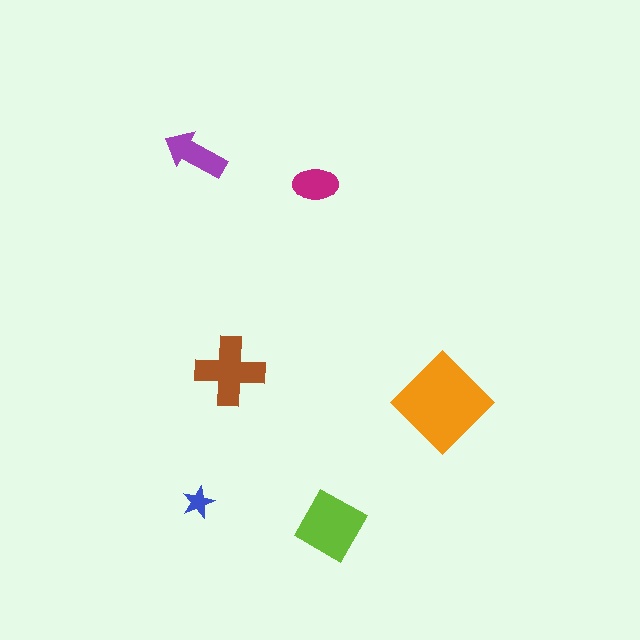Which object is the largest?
The orange diamond.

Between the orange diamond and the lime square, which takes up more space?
The orange diamond.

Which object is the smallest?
The blue star.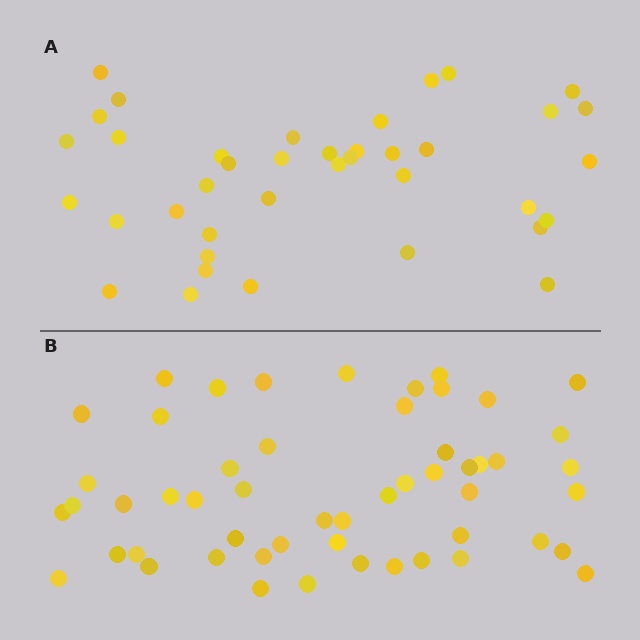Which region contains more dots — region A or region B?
Region B (the bottom region) has more dots.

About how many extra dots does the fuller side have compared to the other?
Region B has approximately 15 more dots than region A.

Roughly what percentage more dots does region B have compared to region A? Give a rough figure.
About 35% more.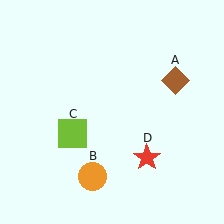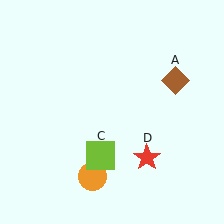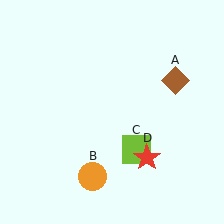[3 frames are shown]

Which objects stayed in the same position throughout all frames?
Brown diamond (object A) and orange circle (object B) and red star (object D) remained stationary.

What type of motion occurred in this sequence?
The lime square (object C) rotated counterclockwise around the center of the scene.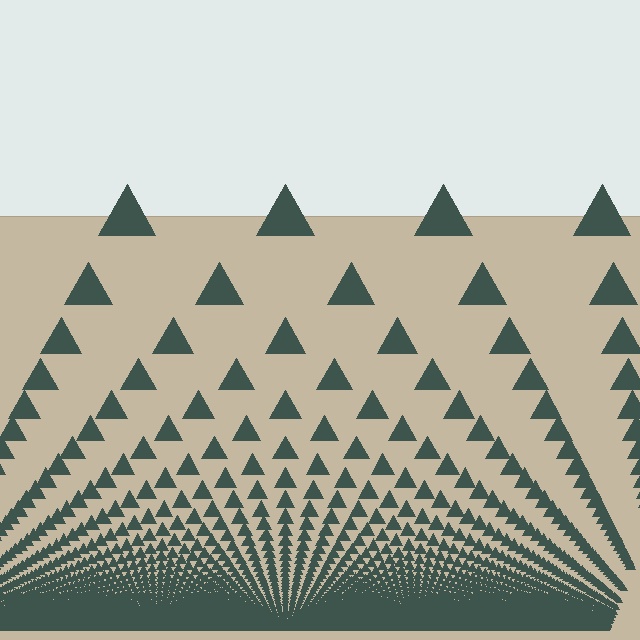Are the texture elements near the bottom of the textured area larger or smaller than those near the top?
Smaller. The gradient is inverted — elements near the bottom are smaller and denser.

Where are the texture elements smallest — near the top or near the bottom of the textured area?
Near the bottom.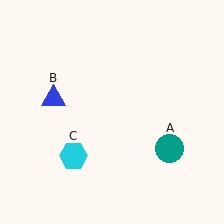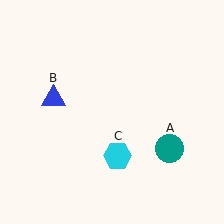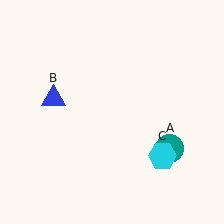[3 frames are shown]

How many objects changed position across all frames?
1 object changed position: cyan hexagon (object C).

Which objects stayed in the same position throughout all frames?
Teal circle (object A) and blue triangle (object B) remained stationary.